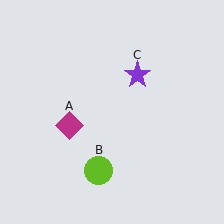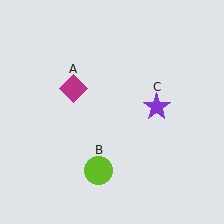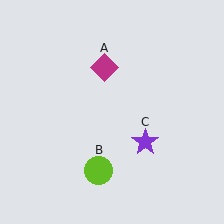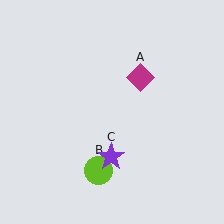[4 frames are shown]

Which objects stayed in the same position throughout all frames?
Lime circle (object B) remained stationary.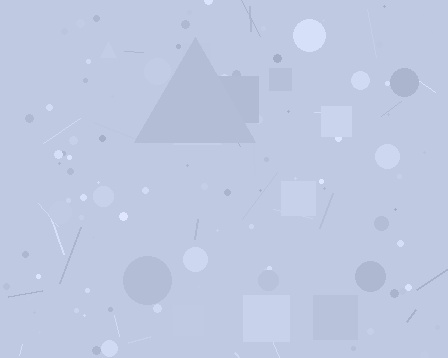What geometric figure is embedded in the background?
A triangle is embedded in the background.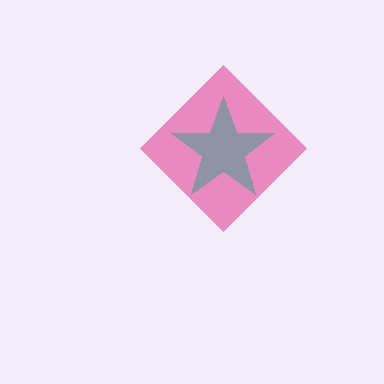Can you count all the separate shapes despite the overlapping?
Yes, there are 2 separate shapes.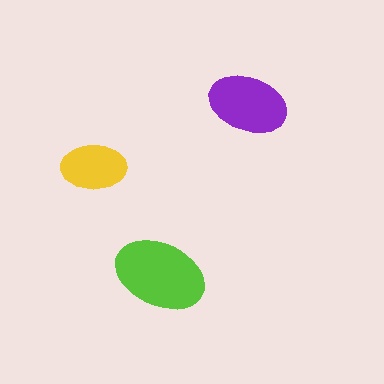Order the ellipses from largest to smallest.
the lime one, the purple one, the yellow one.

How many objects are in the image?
There are 3 objects in the image.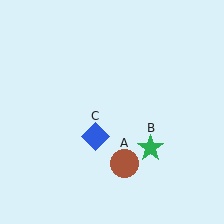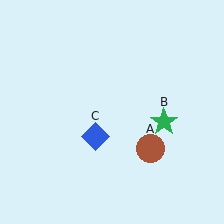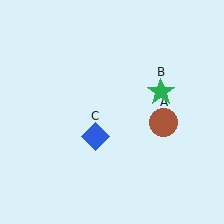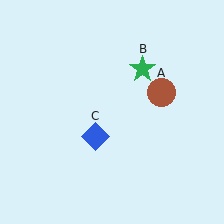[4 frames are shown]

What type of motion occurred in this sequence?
The brown circle (object A), green star (object B) rotated counterclockwise around the center of the scene.